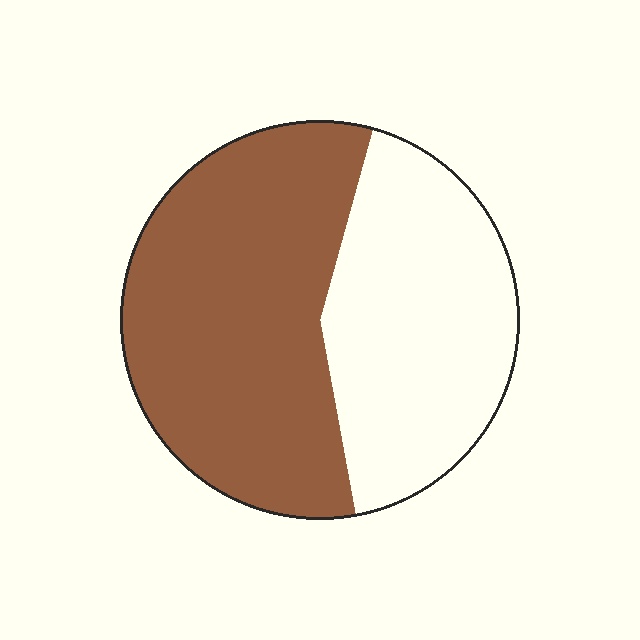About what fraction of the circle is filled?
About three fifths (3/5).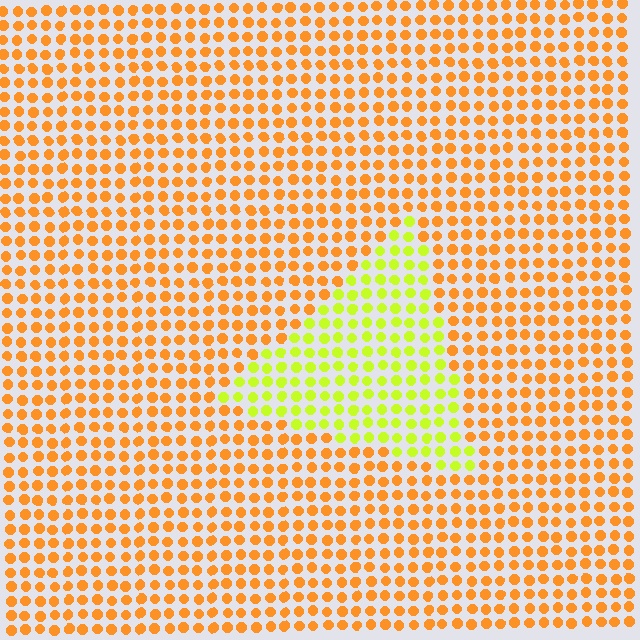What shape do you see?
I see a triangle.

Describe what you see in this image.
The image is filled with small orange elements in a uniform arrangement. A triangle-shaped region is visible where the elements are tinted to a slightly different hue, forming a subtle color boundary.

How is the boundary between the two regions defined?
The boundary is defined purely by a slight shift in hue (about 46 degrees). Spacing, size, and orientation are identical on both sides.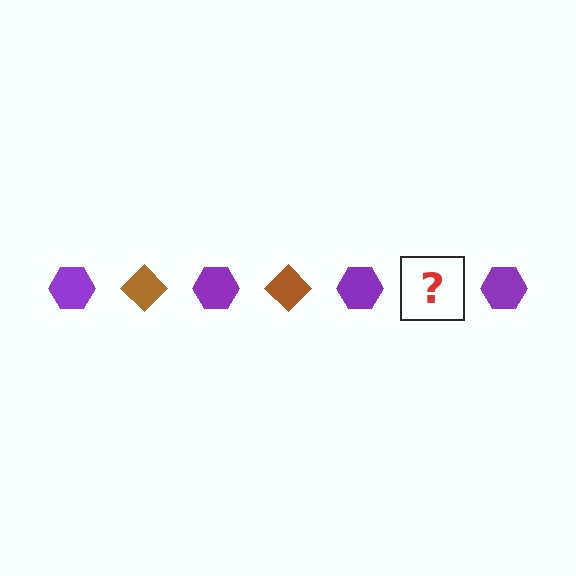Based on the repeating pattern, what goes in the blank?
The blank should be a brown diamond.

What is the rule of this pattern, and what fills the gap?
The rule is that the pattern alternates between purple hexagon and brown diamond. The gap should be filled with a brown diamond.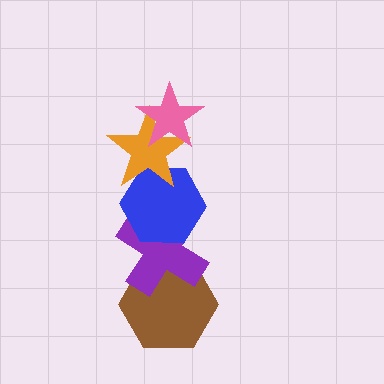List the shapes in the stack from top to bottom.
From top to bottom: the pink star, the orange star, the blue hexagon, the purple cross, the brown hexagon.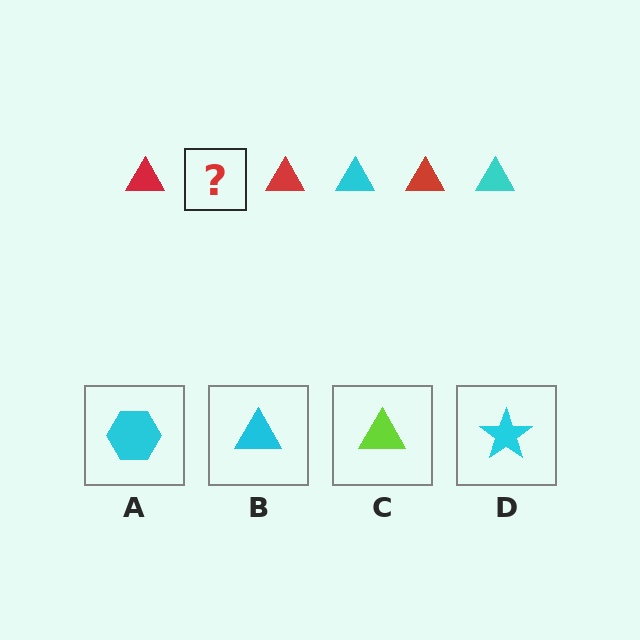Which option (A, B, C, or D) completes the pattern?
B.